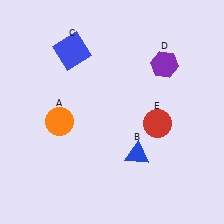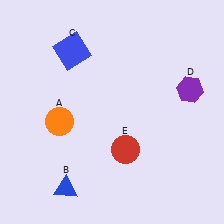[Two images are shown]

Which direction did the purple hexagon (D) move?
The purple hexagon (D) moved down.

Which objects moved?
The objects that moved are: the blue triangle (B), the purple hexagon (D), the red circle (E).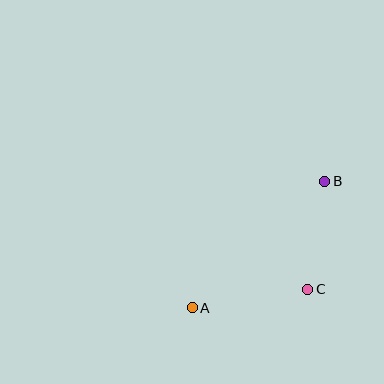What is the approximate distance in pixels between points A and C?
The distance between A and C is approximately 117 pixels.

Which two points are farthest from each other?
Points A and B are farthest from each other.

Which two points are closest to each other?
Points B and C are closest to each other.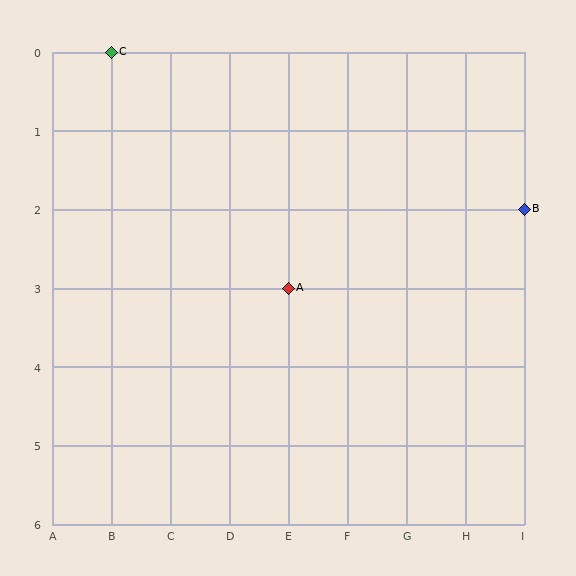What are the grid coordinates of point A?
Point A is at grid coordinates (E, 3).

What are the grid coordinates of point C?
Point C is at grid coordinates (B, 0).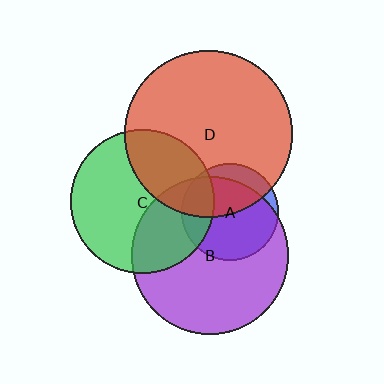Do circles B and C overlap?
Yes.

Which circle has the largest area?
Circle D (red).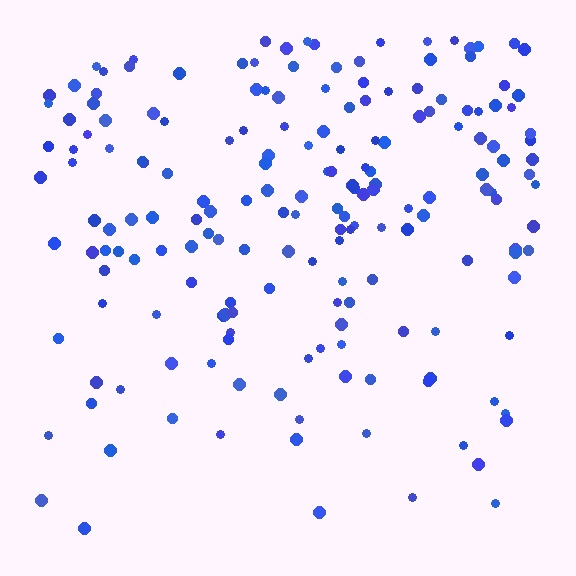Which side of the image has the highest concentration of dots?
The top.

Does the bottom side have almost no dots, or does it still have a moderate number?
Still a moderate number, just noticeably fewer than the top.